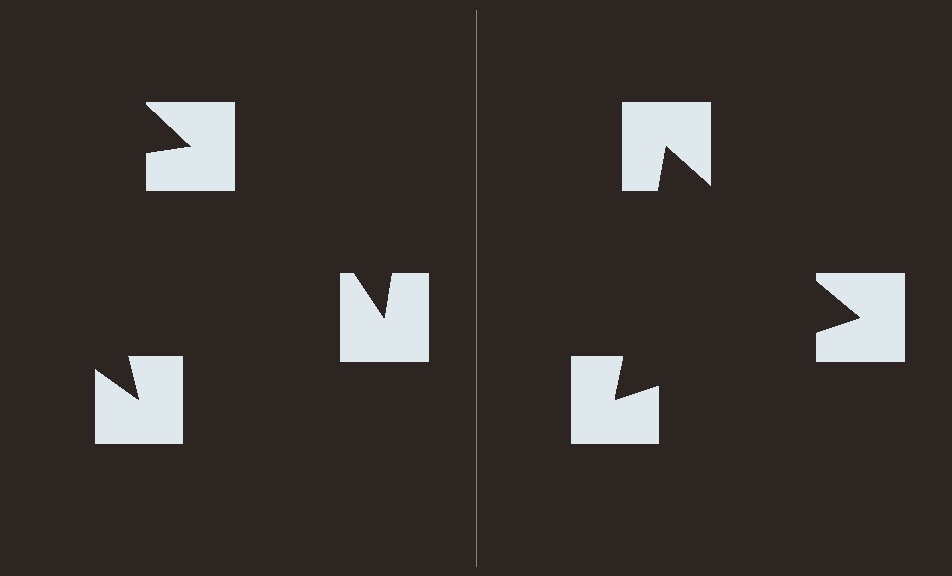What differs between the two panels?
The notched squares are positioned identically on both sides; only the wedge orientations differ. On the right they align to a triangle; on the left they are misaligned.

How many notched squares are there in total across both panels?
6 — 3 on each side.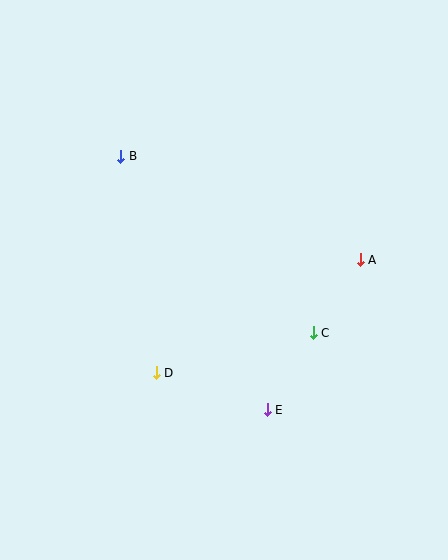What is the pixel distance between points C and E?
The distance between C and E is 90 pixels.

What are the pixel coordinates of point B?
Point B is at (121, 156).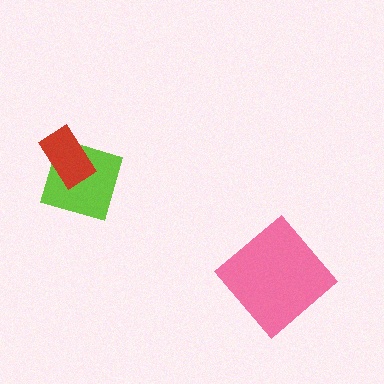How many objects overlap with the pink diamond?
0 objects overlap with the pink diamond.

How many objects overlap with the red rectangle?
1 object overlaps with the red rectangle.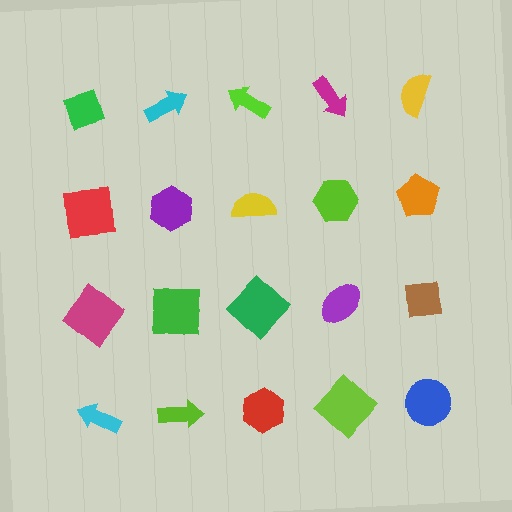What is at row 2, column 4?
A lime hexagon.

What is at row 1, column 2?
A cyan arrow.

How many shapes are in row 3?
5 shapes.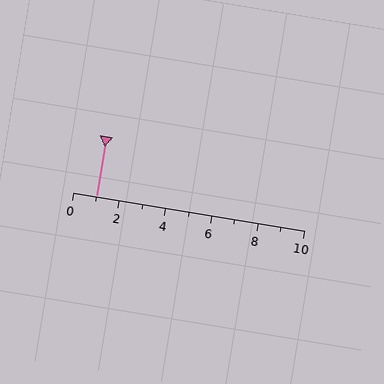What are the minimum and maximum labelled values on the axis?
The axis runs from 0 to 10.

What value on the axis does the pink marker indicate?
The marker indicates approximately 1.